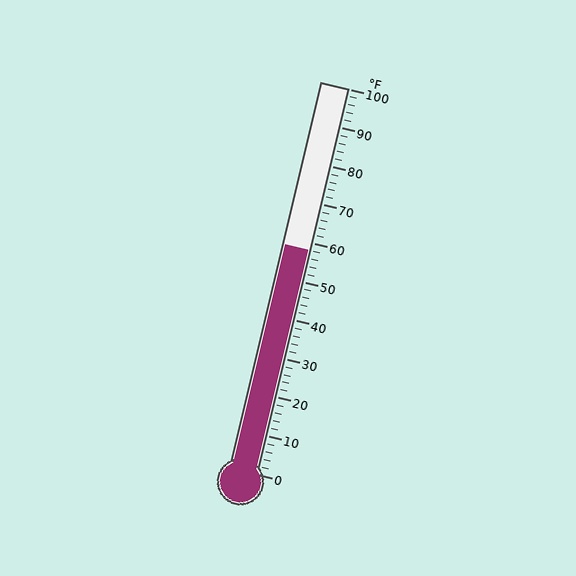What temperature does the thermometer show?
The thermometer shows approximately 58°F.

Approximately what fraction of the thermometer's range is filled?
The thermometer is filled to approximately 60% of its range.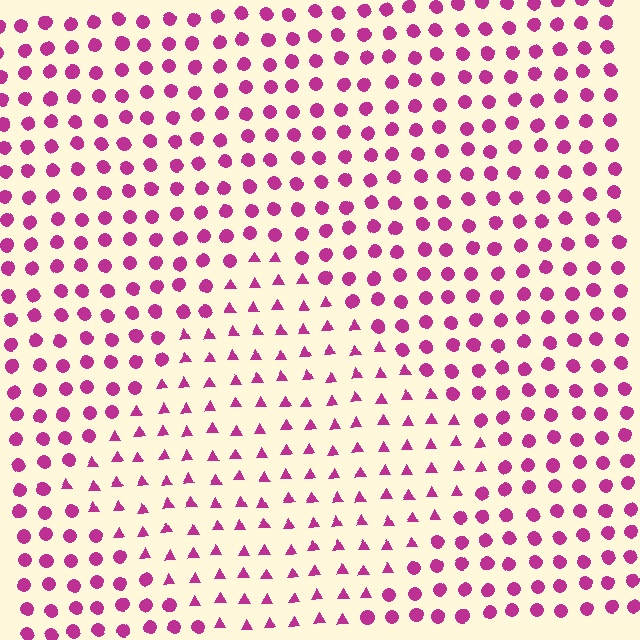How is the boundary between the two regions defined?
The boundary is defined by a change in element shape: triangles inside vs. circles outside. All elements share the same color and spacing.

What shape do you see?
I see a diamond.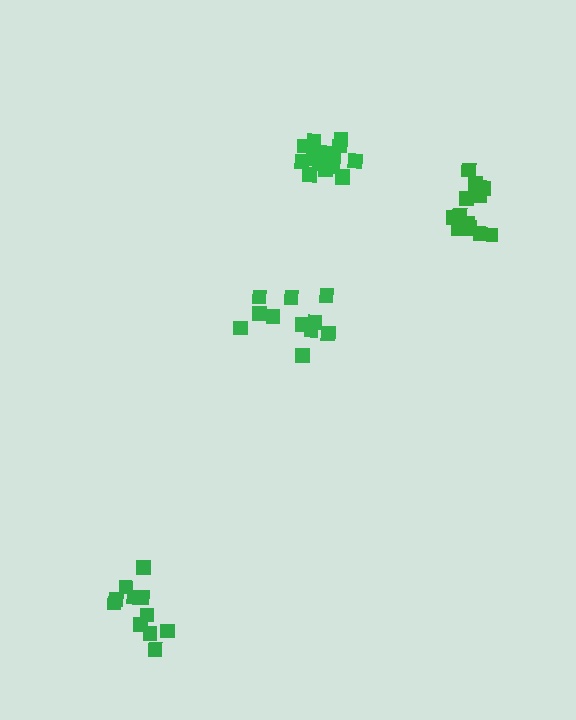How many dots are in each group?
Group 1: 14 dots, Group 2: 17 dots, Group 3: 11 dots, Group 4: 12 dots (54 total).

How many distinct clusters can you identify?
There are 4 distinct clusters.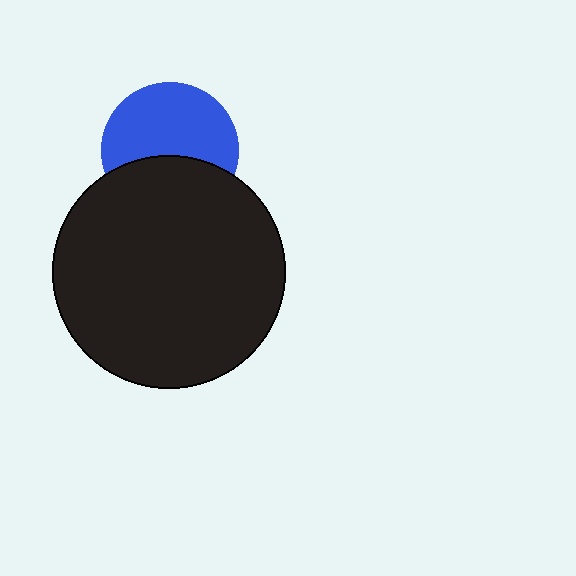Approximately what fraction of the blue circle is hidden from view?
Roughly 40% of the blue circle is hidden behind the black circle.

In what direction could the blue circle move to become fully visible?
The blue circle could move up. That would shift it out from behind the black circle entirely.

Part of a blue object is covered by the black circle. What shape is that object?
It is a circle.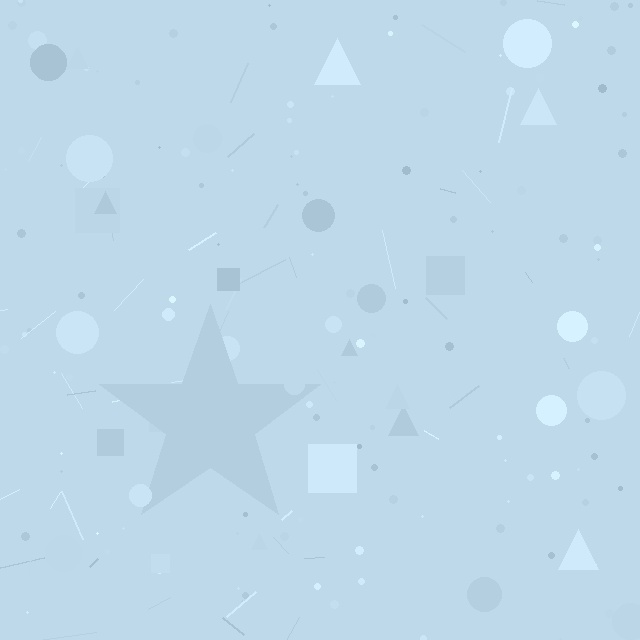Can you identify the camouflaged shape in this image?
The camouflaged shape is a star.